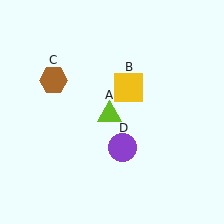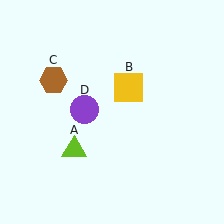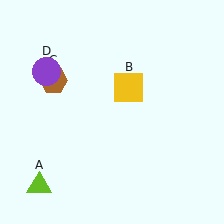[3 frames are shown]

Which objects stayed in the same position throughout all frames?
Yellow square (object B) and brown hexagon (object C) remained stationary.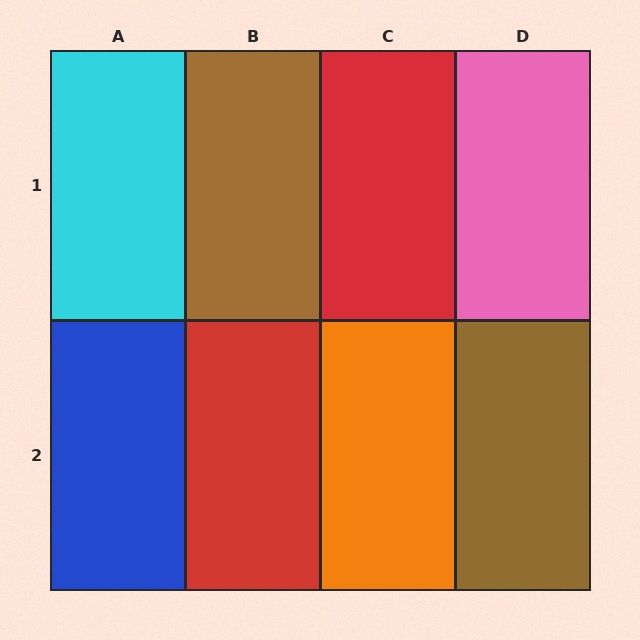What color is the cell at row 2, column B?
Red.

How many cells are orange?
1 cell is orange.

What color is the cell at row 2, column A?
Blue.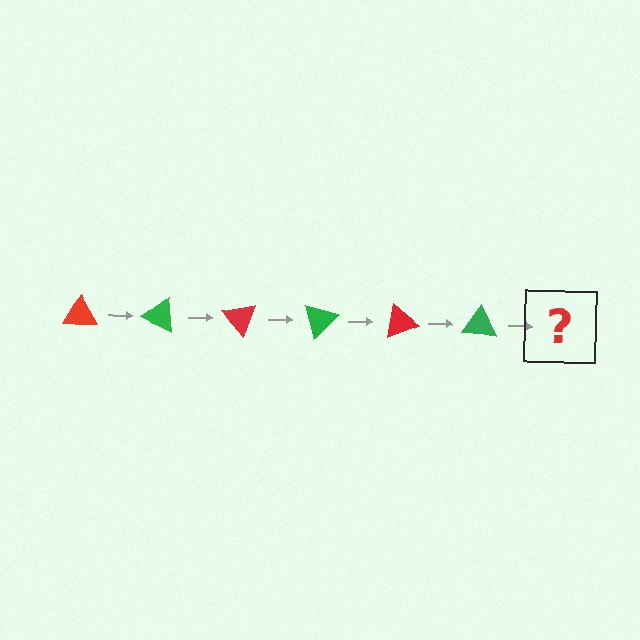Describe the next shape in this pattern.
It should be a red triangle, rotated 150 degrees from the start.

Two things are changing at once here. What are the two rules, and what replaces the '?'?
The two rules are that it rotates 25 degrees each step and the color cycles through red and green. The '?' should be a red triangle, rotated 150 degrees from the start.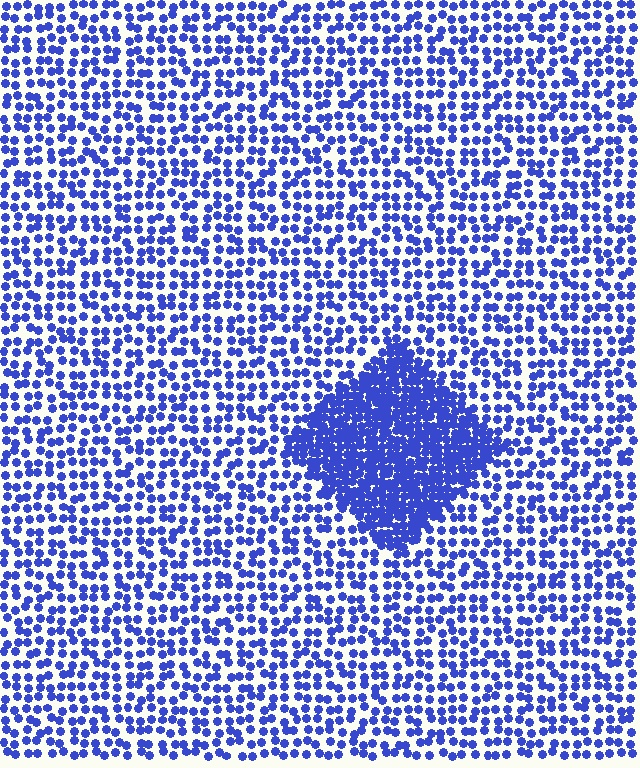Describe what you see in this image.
The image contains small blue elements arranged at two different densities. A diamond-shaped region is visible where the elements are more densely packed than the surrounding area.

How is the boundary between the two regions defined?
The boundary is defined by a change in element density (approximately 2.4x ratio). All elements are the same color, size, and shape.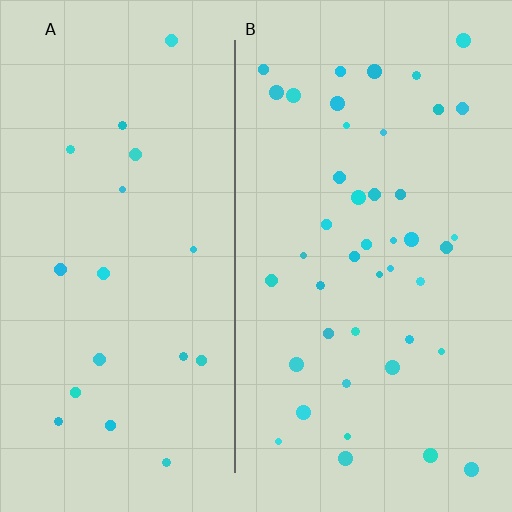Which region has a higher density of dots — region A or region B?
B (the right).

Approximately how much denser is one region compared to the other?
Approximately 2.3× — region B over region A.